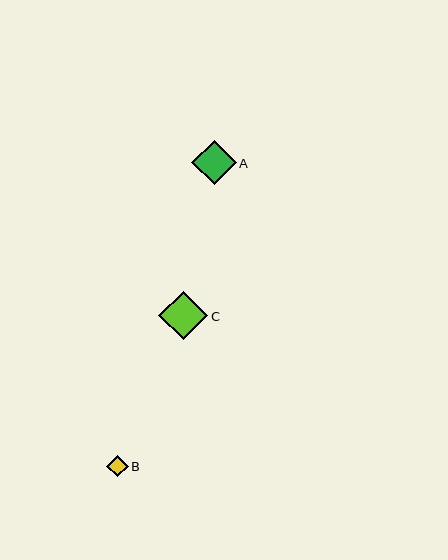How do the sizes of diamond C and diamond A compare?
Diamond C and diamond A are approximately the same size.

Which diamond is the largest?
Diamond C is the largest with a size of approximately 49 pixels.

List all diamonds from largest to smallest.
From largest to smallest: C, A, B.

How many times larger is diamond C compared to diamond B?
Diamond C is approximately 2.3 times the size of diamond B.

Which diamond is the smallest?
Diamond B is the smallest with a size of approximately 21 pixels.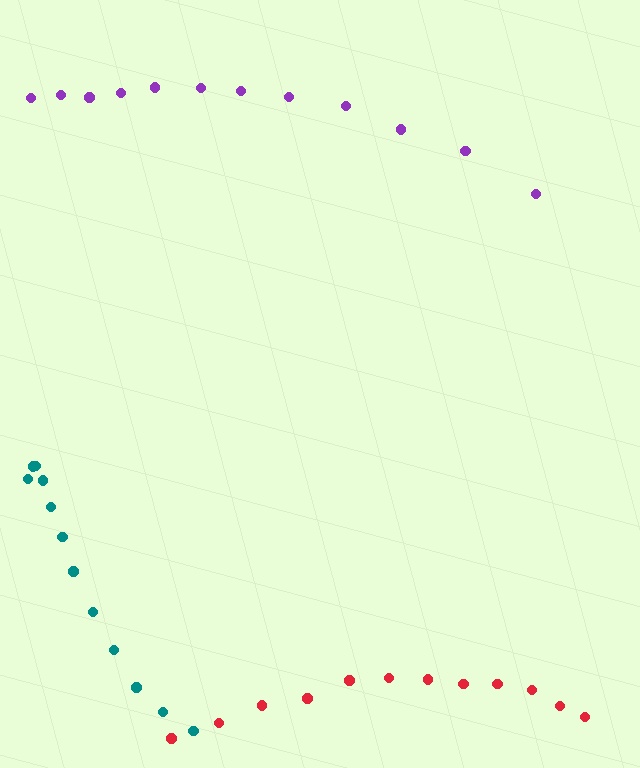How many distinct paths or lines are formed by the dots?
There are 3 distinct paths.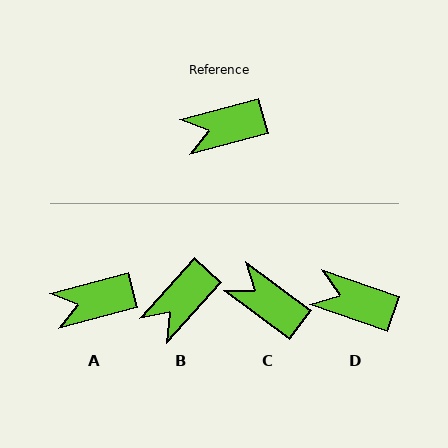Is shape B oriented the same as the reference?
No, it is off by about 33 degrees.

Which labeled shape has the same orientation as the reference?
A.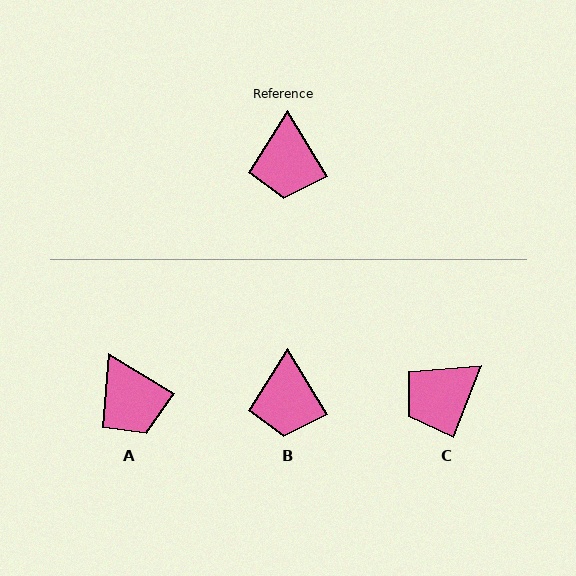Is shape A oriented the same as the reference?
No, it is off by about 28 degrees.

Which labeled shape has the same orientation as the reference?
B.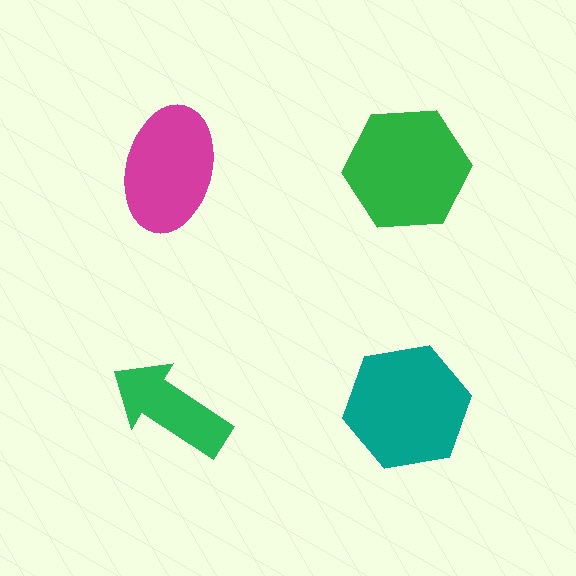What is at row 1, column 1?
A magenta ellipse.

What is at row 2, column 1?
A green arrow.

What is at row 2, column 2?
A teal hexagon.